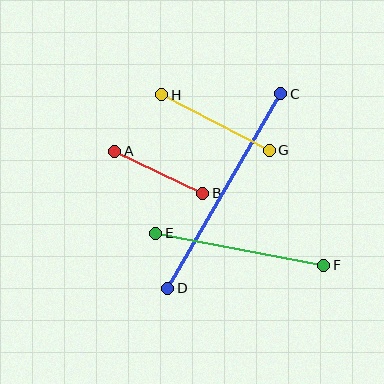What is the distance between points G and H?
The distance is approximately 121 pixels.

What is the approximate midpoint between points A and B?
The midpoint is at approximately (159, 172) pixels.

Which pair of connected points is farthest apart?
Points C and D are farthest apart.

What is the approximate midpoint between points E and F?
The midpoint is at approximately (240, 249) pixels.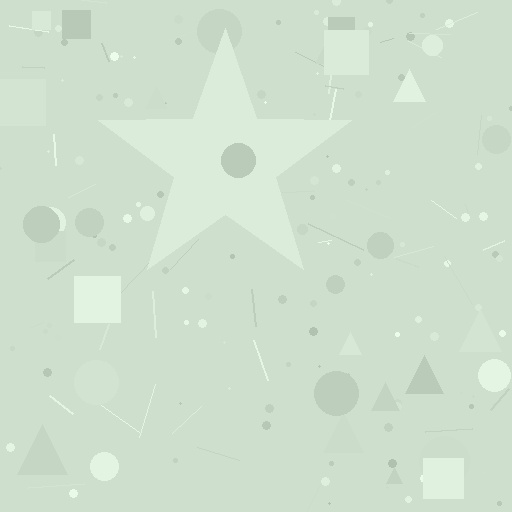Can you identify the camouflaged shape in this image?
The camouflaged shape is a star.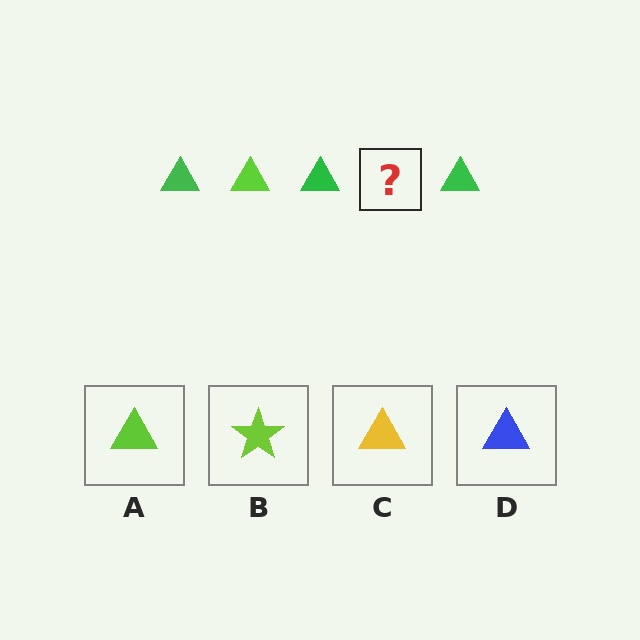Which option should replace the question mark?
Option A.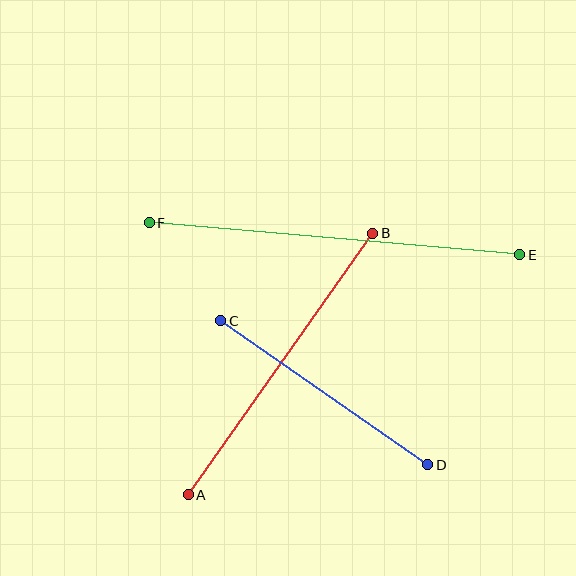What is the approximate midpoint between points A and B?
The midpoint is at approximately (281, 364) pixels.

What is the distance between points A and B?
The distance is approximately 320 pixels.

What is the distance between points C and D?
The distance is approximately 252 pixels.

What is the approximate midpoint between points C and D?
The midpoint is at approximately (324, 393) pixels.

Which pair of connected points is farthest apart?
Points E and F are farthest apart.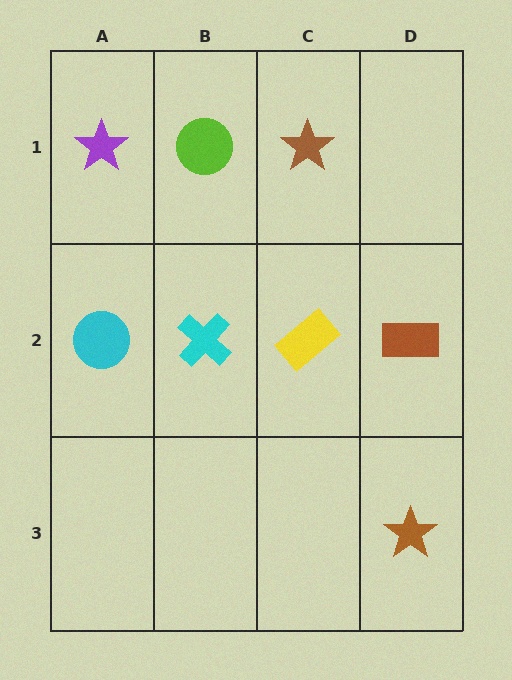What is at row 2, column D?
A brown rectangle.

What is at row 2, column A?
A cyan circle.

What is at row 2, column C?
A yellow rectangle.